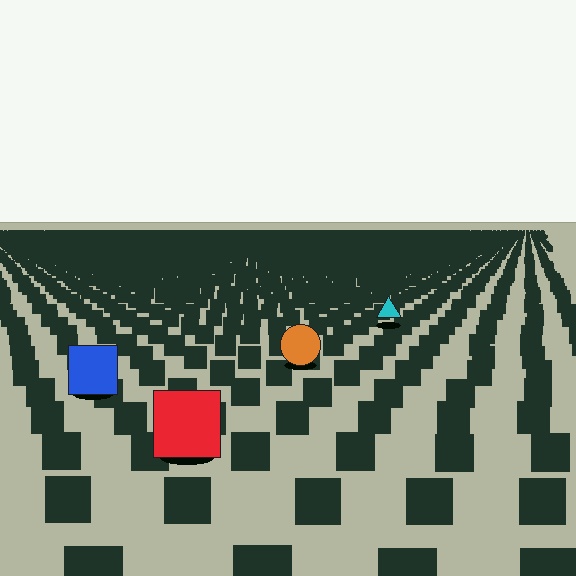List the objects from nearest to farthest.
From nearest to farthest: the red square, the blue square, the orange circle, the cyan triangle.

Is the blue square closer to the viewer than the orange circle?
Yes. The blue square is closer — you can tell from the texture gradient: the ground texture is coarser near it.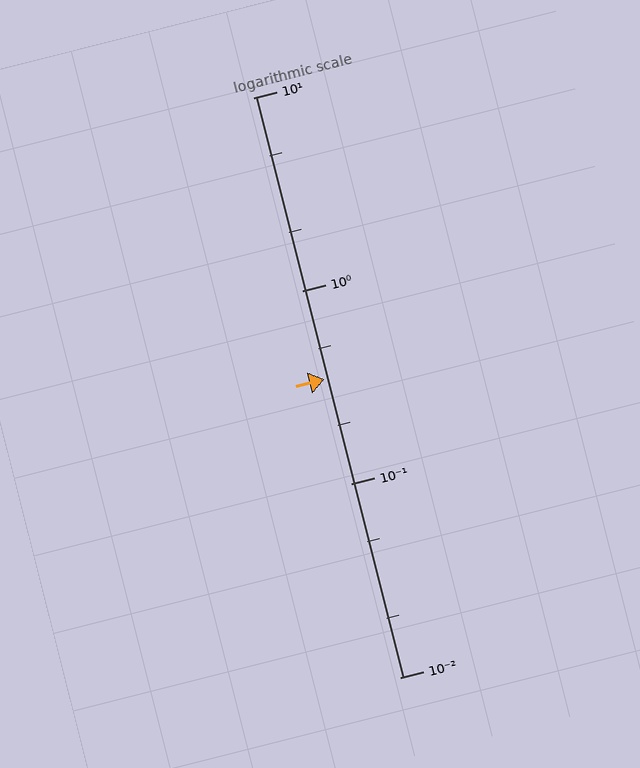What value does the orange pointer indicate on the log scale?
The pointer indicates approximately 0.35.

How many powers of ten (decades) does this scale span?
The scale spans 3 decades, from 0.01 to 10.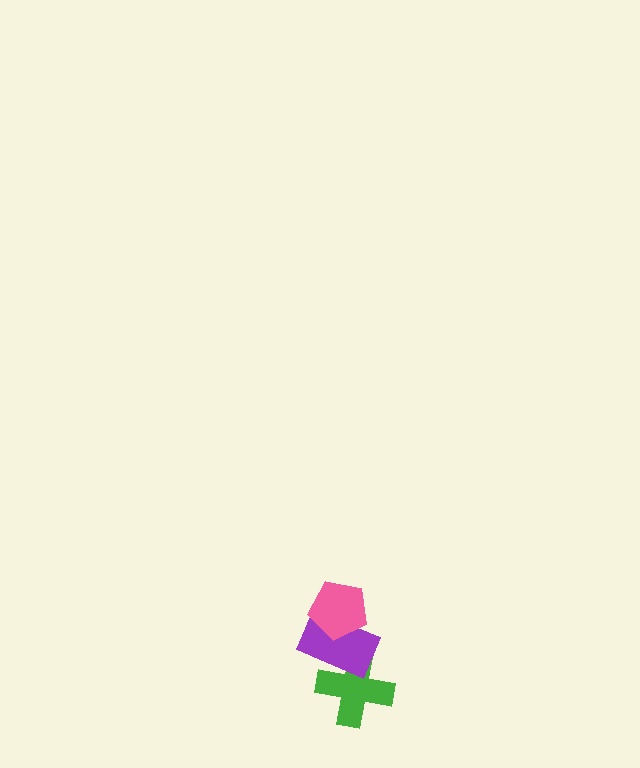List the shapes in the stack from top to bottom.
From top to bottom: the pink pentagon, the purple rectangle, the green cross.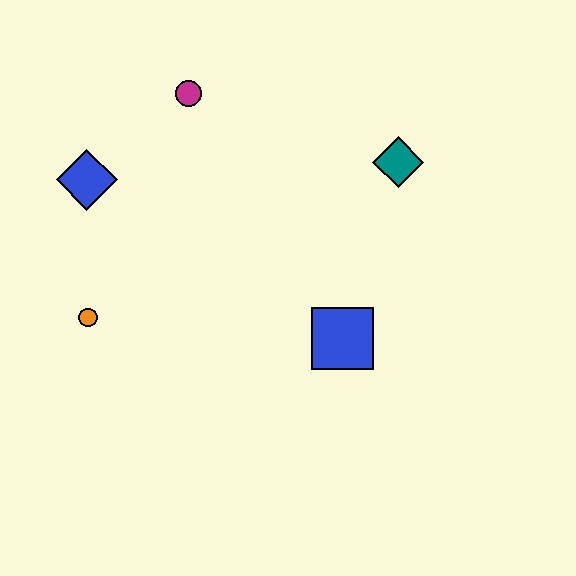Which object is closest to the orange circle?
The blue diamond is closest to the orange circle.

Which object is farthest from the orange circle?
The teal diamond is farthest from the orange circle.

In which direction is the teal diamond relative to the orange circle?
The teal diamond is to the right of the orange circle.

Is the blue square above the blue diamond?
No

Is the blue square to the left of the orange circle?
No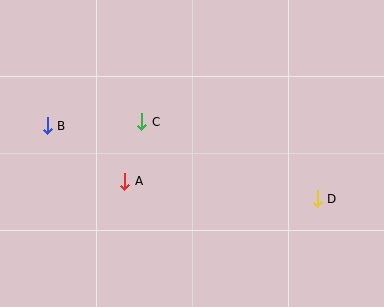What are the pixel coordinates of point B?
Point B is at (47, 126).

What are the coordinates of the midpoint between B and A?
The midpoint between B and A is at (86, 154).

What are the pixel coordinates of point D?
Point D is at (317, 199).